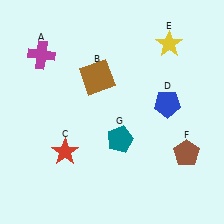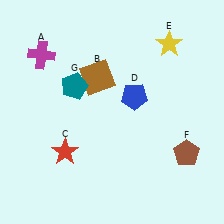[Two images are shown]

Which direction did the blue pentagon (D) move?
The blue pentagon (D) moved left.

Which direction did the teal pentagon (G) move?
The teal pentagon (G) moved up.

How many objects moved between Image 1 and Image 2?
2 objects moved between the two images.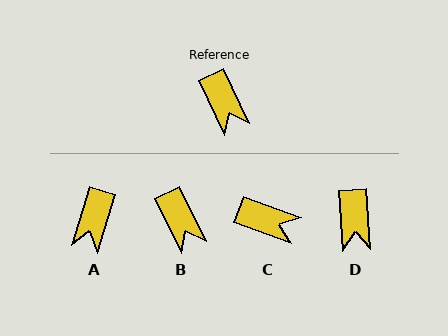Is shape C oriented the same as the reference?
No, it is off by about 45 degrees.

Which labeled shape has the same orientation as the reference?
B.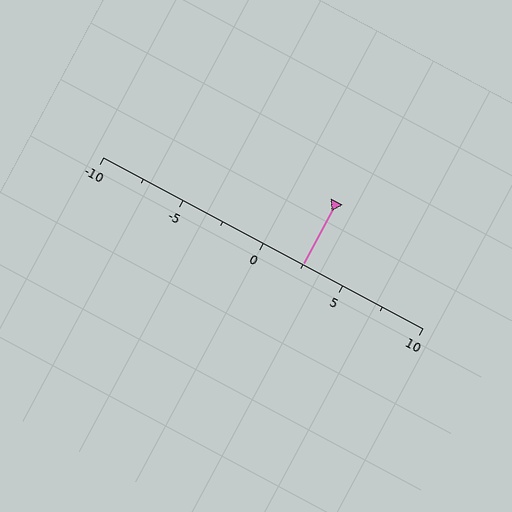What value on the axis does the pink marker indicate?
The marker indicates approximately 2.5.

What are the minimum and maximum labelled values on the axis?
The axis runs from -10 to 10.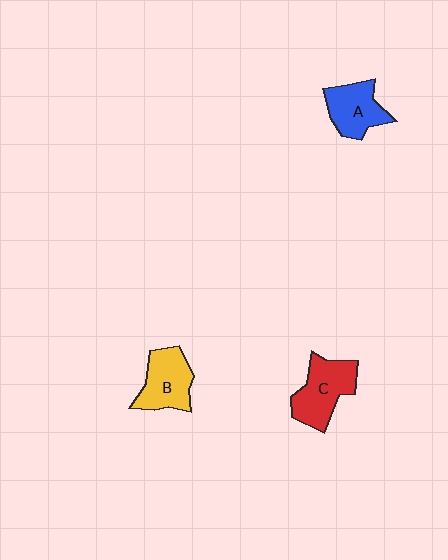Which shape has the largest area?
Shape C (red).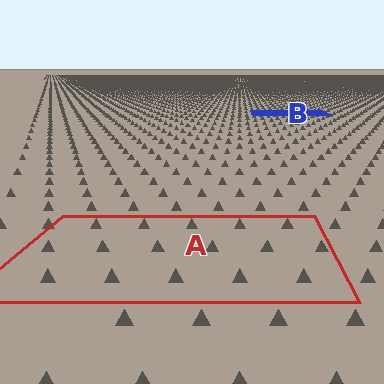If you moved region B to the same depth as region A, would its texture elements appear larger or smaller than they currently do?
They would appear larger. At a closer depth, the same texture elements are projected at a bigger on-screen size.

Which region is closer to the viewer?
Region A is closer. The texture elements there are larger and more spread out.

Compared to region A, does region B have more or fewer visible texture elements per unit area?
Region B has more texture elements per unit area — they are packed more densely because it is farther away.